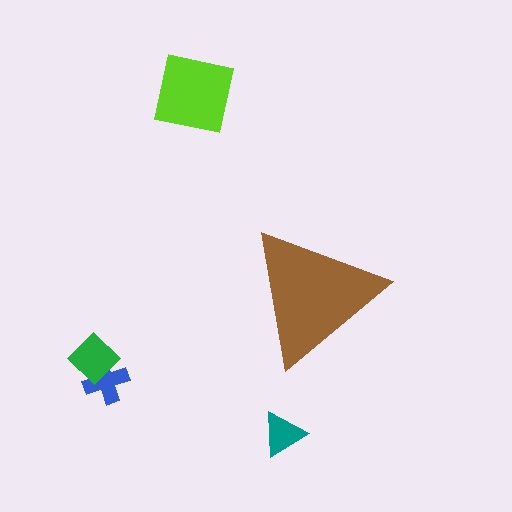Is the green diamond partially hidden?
No, the green diamond is fully visible.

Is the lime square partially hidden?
No, the lime square is fully visible.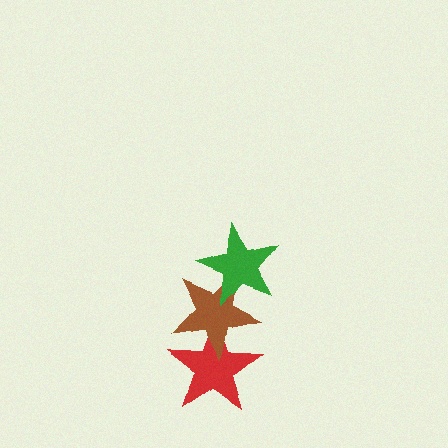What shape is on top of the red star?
The brown star is on top of the red star.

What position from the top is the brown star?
The brown star is 2nd from the top.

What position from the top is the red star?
The red star is 3rd from the top.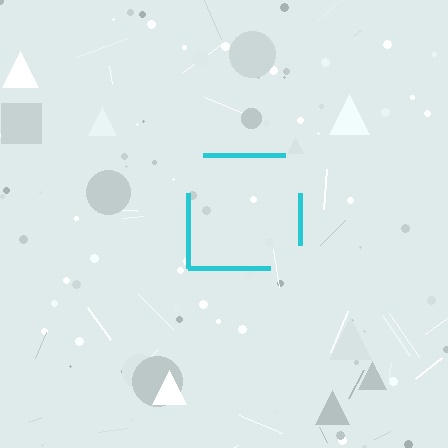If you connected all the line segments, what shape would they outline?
They would outline a square.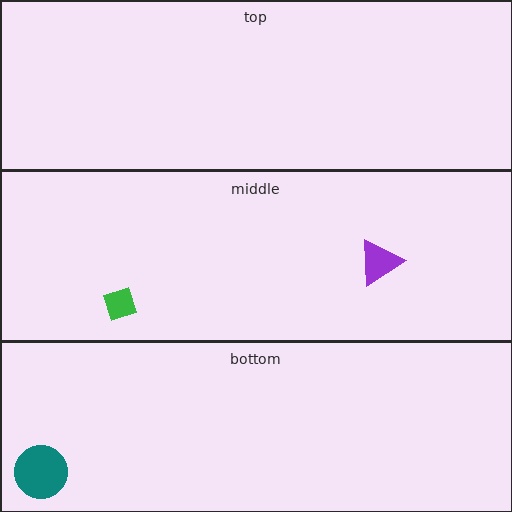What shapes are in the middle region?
The green diamond, the purple triangle.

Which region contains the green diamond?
The middle region.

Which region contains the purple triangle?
The middle region.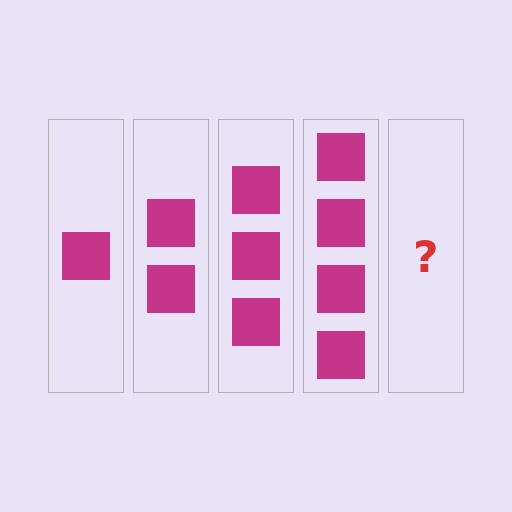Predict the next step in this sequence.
The next step is 5 squares.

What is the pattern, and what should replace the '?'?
The pattern is that each step adds one more square. The '?' should be 5 squares.